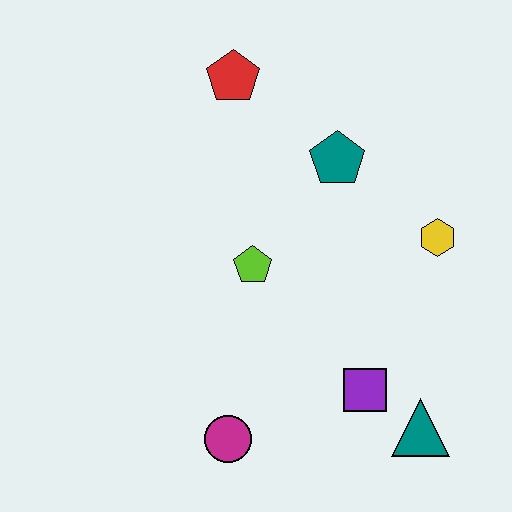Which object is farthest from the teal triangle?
The red pentagon is farthest from the teal triangle.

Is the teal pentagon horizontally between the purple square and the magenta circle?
Yes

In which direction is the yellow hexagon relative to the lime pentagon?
The yellow hexagon is to the right of the lime pentagon.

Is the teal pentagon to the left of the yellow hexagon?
Yes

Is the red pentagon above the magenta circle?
Yes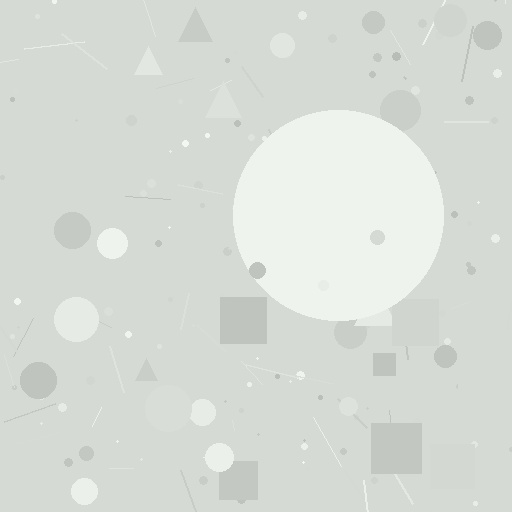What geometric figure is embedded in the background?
A circle is embedded in the background.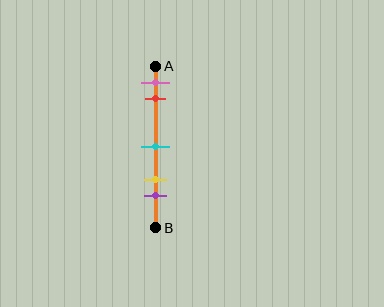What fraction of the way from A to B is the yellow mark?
The yellow mark is approximately 70% (0.7) of the way from A to B.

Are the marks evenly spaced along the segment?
No, the marks are not evenly spaced.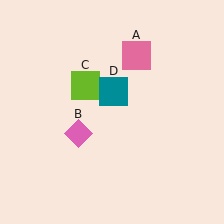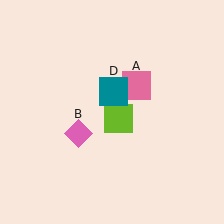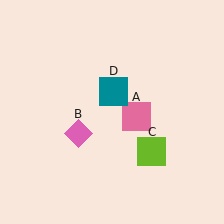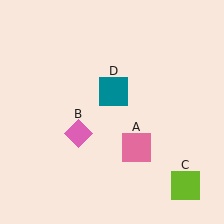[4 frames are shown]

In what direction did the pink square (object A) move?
The pink square (object A) moved down.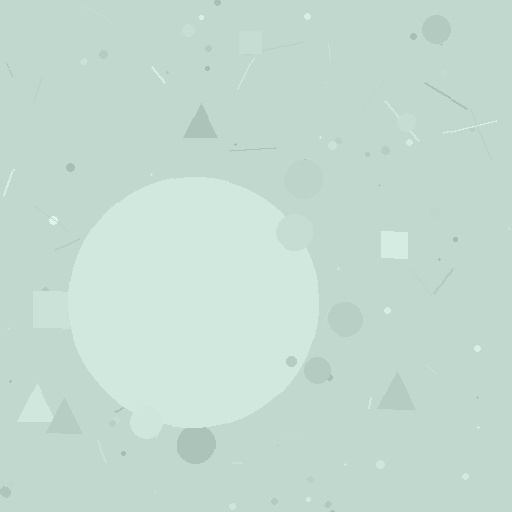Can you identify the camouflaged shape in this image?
The camouflaged shape is a circle.